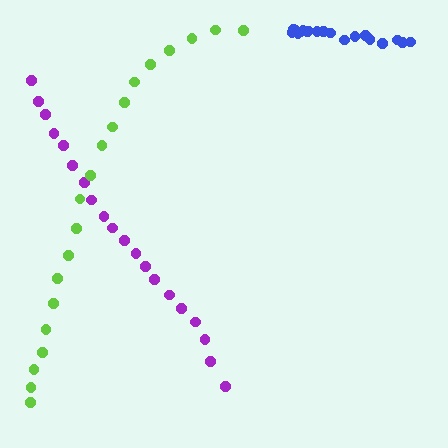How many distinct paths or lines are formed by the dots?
There are 3 distinct paths.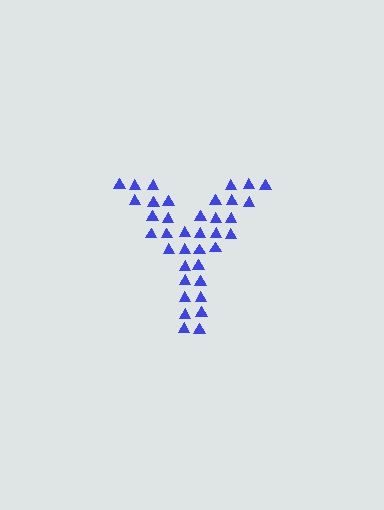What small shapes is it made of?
It is made of small triangles.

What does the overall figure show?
The overall figure shows the letter Y.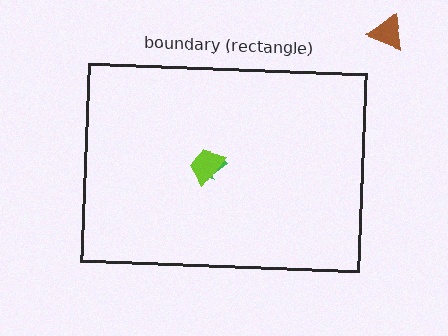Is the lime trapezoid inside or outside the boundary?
Inside.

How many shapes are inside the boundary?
2 inside, 1 outside.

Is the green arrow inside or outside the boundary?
Inside.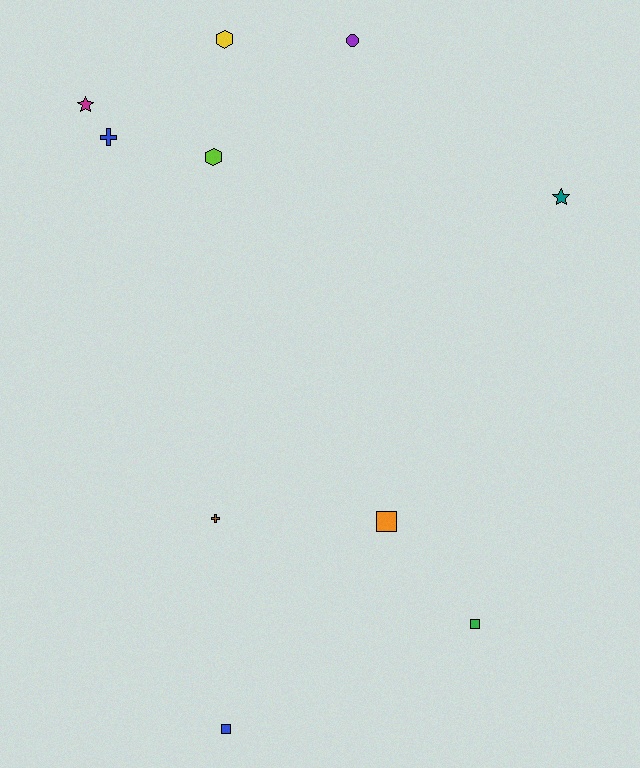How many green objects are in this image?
There is 1 green object.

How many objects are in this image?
There are 10 objects.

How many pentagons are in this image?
There are no pentagons.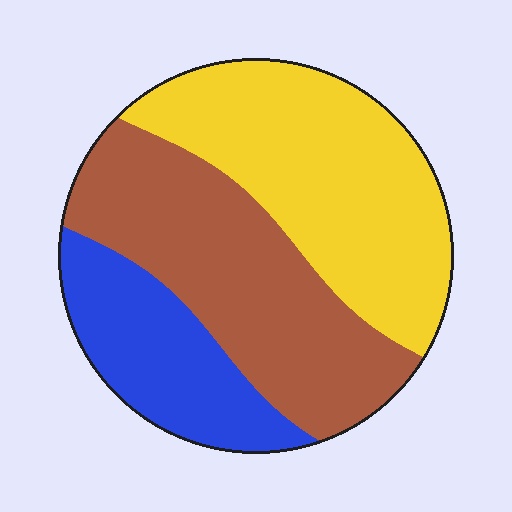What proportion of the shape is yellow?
Yellow takes up about two fifths (2/5) of the shape.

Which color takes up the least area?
Blue, at roughly 20%.